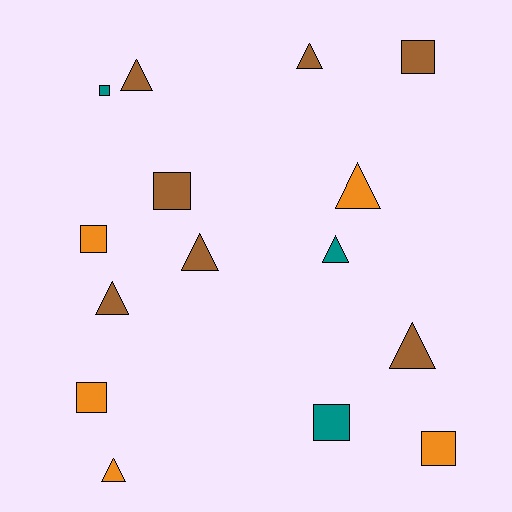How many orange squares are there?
There are 3 orange squares.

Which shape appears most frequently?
Triangle, with 8 objects.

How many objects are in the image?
There are 15 objects.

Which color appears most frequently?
Brown, with 7 objects.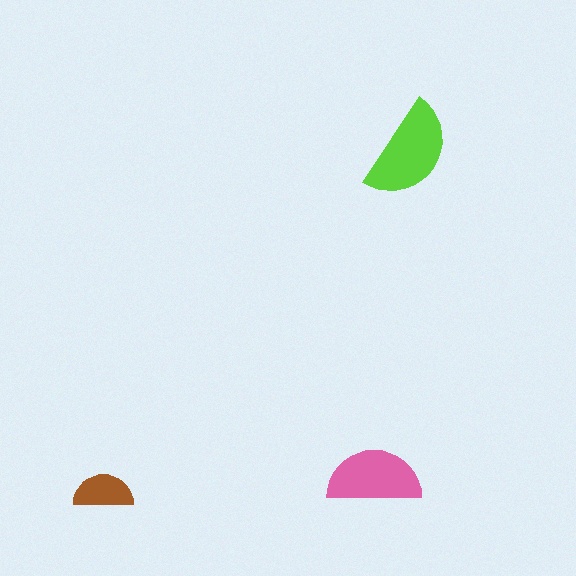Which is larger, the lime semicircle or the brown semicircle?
The lime one.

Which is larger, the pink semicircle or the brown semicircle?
The pink one.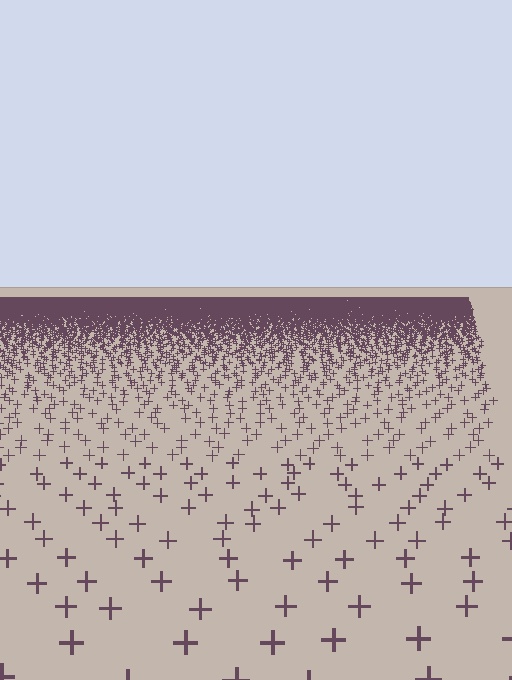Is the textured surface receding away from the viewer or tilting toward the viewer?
The surface is receding away from the viewer. Texture elements get smaller and denser toward the top.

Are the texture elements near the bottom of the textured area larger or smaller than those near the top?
Larger. Near the bottom, elements are closer to the viewer and appear at a bigger on-screen size.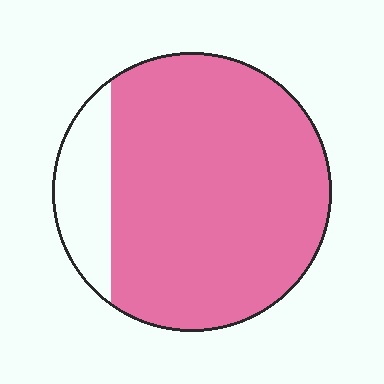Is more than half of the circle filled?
Yes.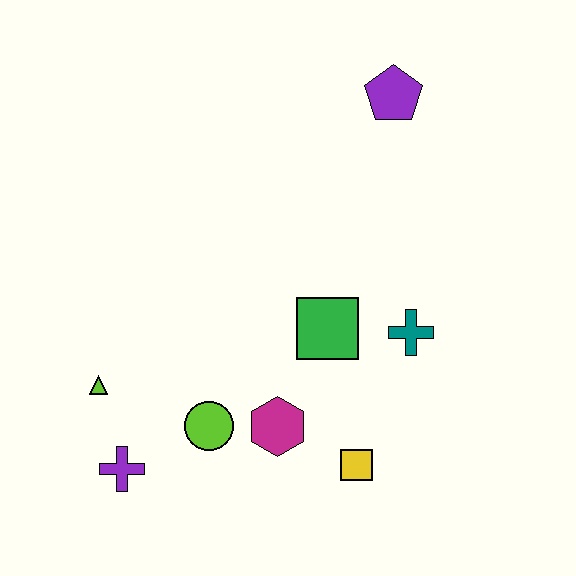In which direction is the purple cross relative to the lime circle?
The purple cross is to the left of the lime circle.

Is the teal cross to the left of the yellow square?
No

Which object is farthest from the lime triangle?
The purple pentagon is farthest from the lime triangle.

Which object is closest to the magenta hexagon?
The lime circle is closest to the magenta hexagon.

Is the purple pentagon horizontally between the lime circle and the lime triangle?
No